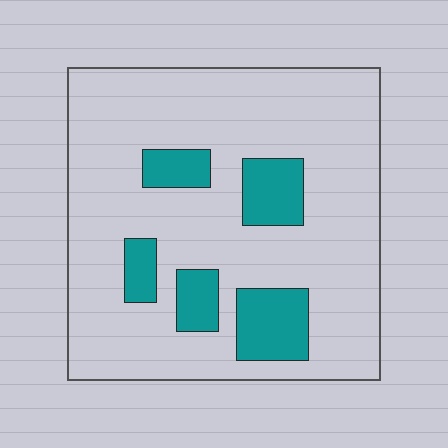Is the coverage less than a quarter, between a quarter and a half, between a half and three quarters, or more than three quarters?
Less than a quarter.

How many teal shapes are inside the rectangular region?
5.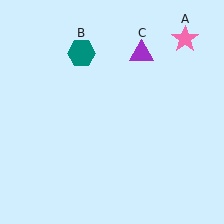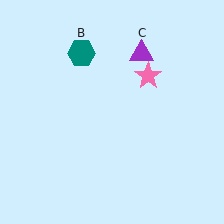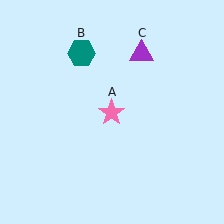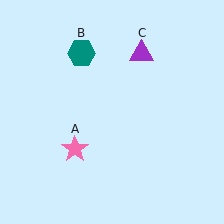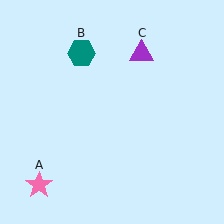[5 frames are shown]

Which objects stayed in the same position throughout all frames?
Teal hexagon (object B) and purple triangle (object C) remained stationary.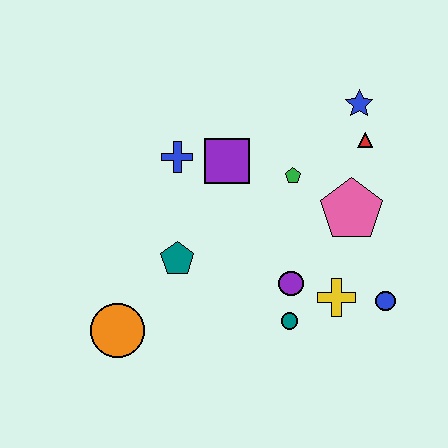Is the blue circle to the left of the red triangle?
No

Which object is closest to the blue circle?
The yellow cross is closest to the blue circle.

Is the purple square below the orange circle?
No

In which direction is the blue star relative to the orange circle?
The blue star is to the right of the orange circle.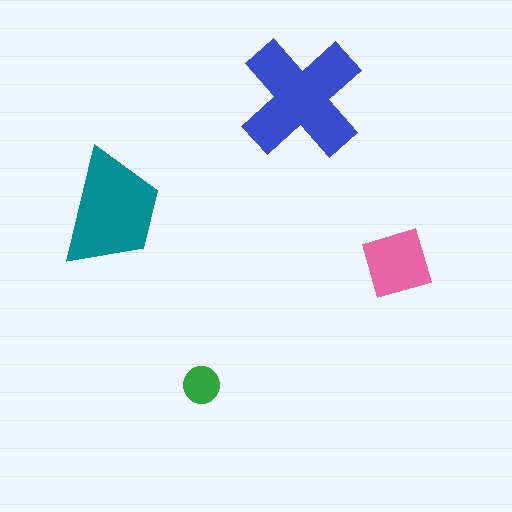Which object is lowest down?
The green circle is bottommost.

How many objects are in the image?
There are 4 objects in the image.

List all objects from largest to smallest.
The blue cross, the teal trapezoid, the pink square, the green circle.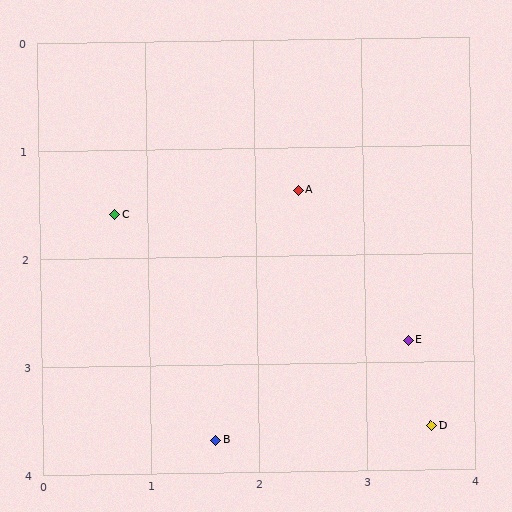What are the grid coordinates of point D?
Point D is at approximately (3.6, 3.6).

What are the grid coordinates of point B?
Point B is at approximately (1.6, 3.7).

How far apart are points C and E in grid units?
Points C and E are about 3.0 grid units apart.